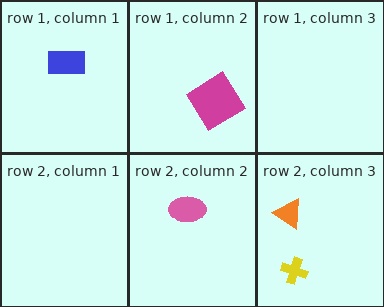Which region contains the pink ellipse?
The row 2, column 2 region.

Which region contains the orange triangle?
The row 2, column 3 region.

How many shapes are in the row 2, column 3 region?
2.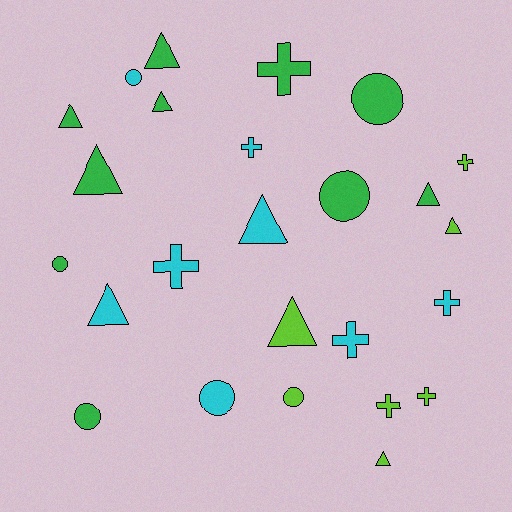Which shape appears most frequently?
Triangle, with 10 objects.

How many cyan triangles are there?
There are 2 cyan triangles.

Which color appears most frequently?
Green, with 10 objects.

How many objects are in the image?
There are 25 objects.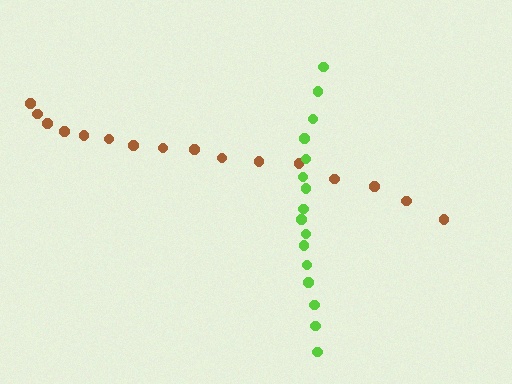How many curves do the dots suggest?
There are 2 distinct paths.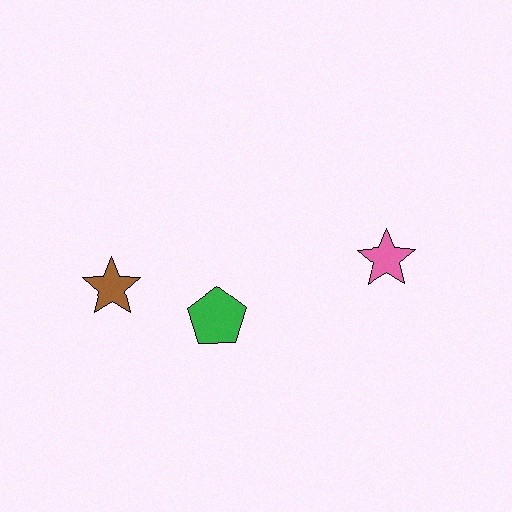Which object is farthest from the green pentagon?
The pink star is farthest from the green pentagon.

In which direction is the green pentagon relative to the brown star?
The green pentagon is to the right of the brown star.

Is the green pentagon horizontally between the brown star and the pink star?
Yes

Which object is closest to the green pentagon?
The brown star is closest to the green pentagon.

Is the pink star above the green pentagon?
Yes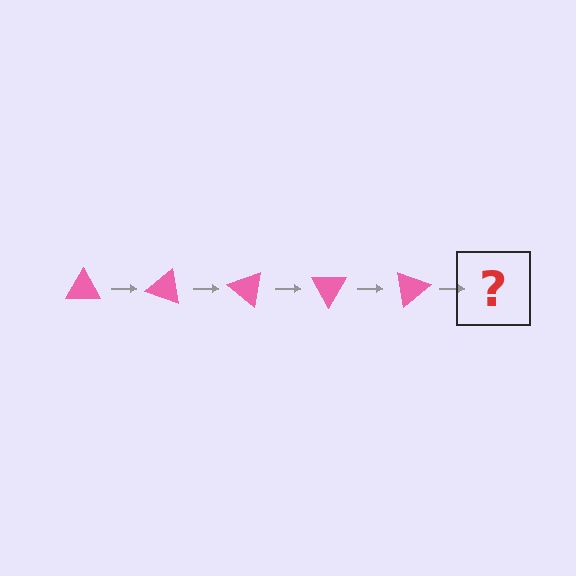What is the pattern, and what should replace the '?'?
The pattern is that the triangle rotates 20 degrees each step. The '?' should be a pink triangle rotated 100 degrees.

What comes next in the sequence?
The next element should be a pink triangle rotated 100 degrees.